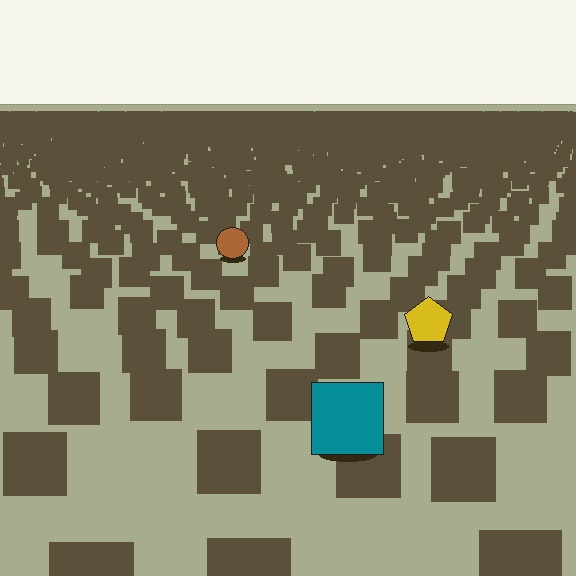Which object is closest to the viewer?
The teal square is closest. The texture marks near it are larger and more spread out.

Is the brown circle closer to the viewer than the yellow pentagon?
No. The yellow pentagon is closer — you can tell from the texture gradient: the ground texture is coarser near it.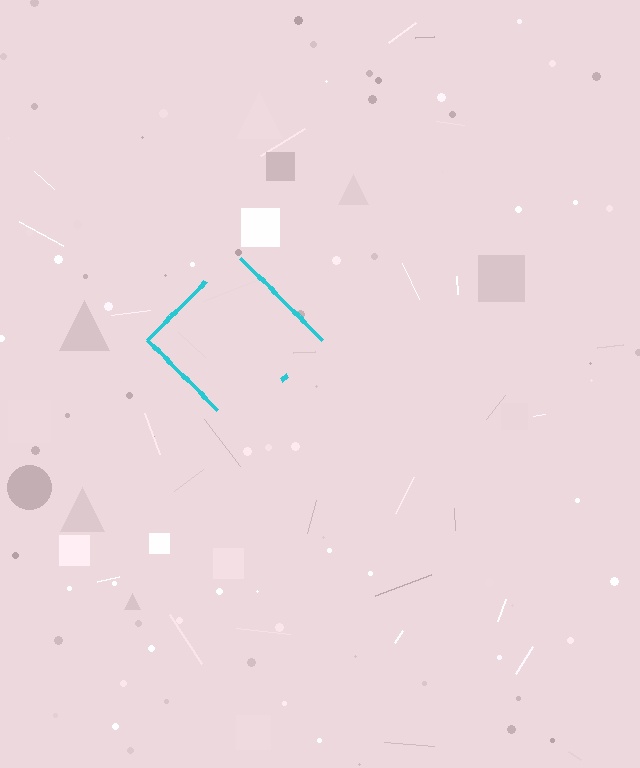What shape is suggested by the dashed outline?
The dashed outline suggests a diamond.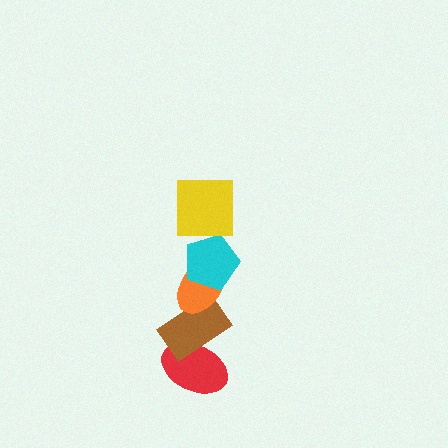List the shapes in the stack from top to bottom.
From top to bottom: the yellow square, the cyan pentagon, the orange ellipse, the brown rectangle, the red ellipse.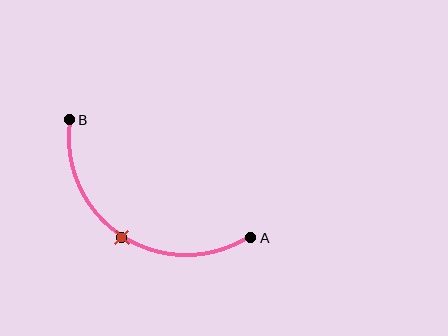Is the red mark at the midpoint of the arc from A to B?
Yes. The red mark lies on the arc at equal arc-length from both A and B — it is the arc midpoint.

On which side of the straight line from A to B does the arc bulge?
The arc bulges below the straight line connecting A and B.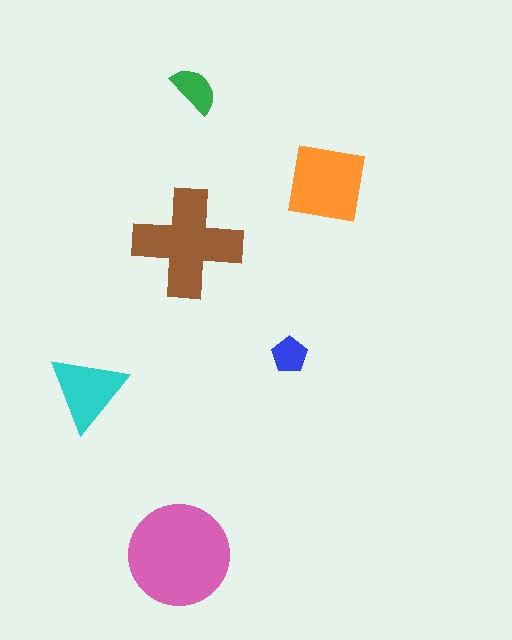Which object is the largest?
The pink circle.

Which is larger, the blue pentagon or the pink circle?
The pink circle.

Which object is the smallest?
The blue pentagon.